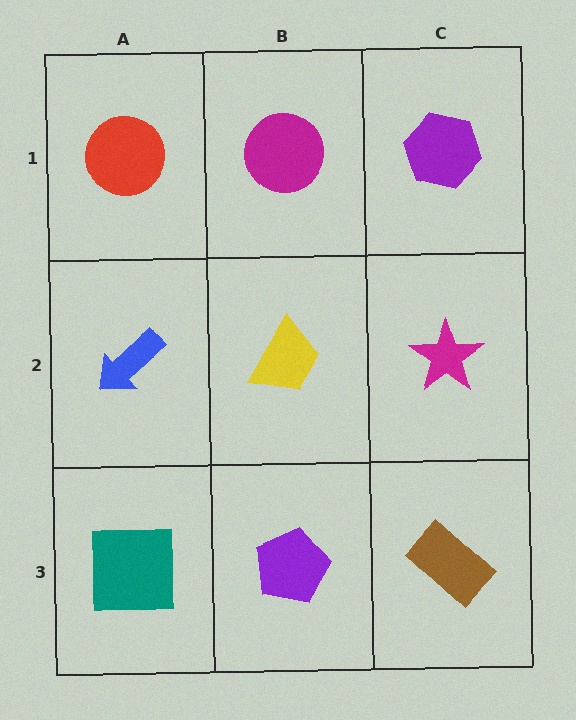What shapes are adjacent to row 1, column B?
A yellow trapezoid (row 2, column B), a red circle (row 1, column A), a purple hexagon (row 1, column C).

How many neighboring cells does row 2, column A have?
3.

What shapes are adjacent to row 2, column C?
A purple hexagon (row 1, column C), a brown rectangle (row 3, column C), a yellow trapezoid (row 2, column B).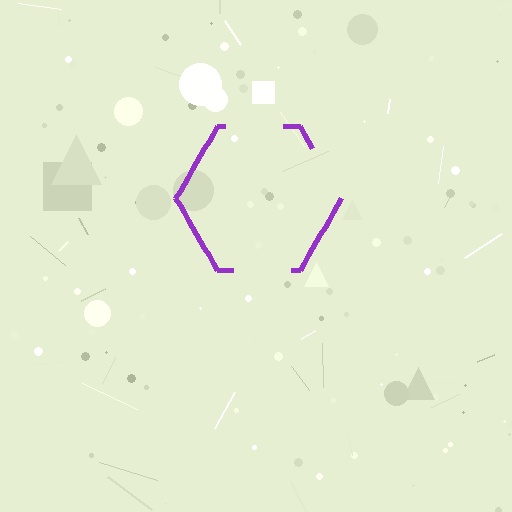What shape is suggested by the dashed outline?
The dashed outline suggests a hexagon.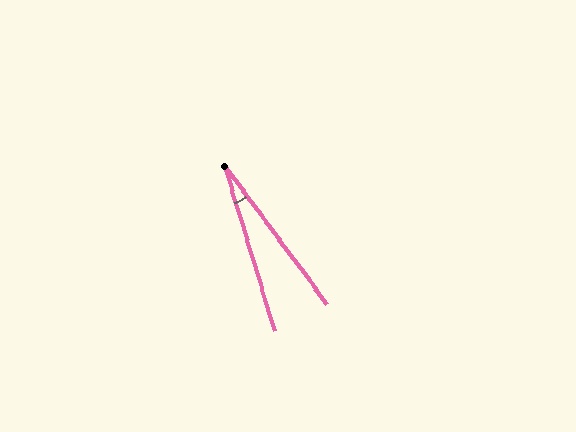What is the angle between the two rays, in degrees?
Approximately 20 degrees.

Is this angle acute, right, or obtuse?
It is acute.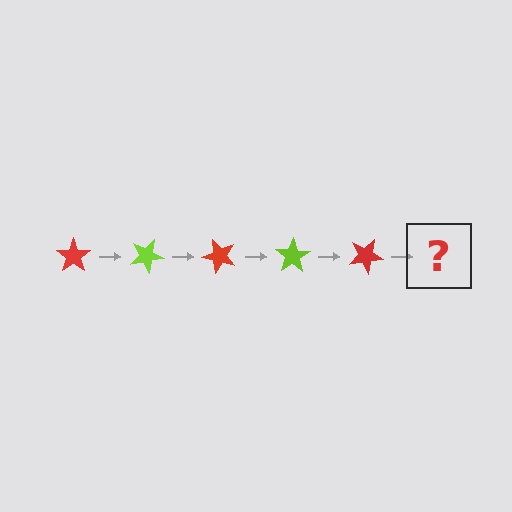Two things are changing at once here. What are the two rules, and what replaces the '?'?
The two rules are that it rotates 25 degrees each step and the color cycles through red and lime. The '?' should be a lime star, rotated 125 degrees from the start.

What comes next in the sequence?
The next element should be a lime star, rotated 125 degrees from the start.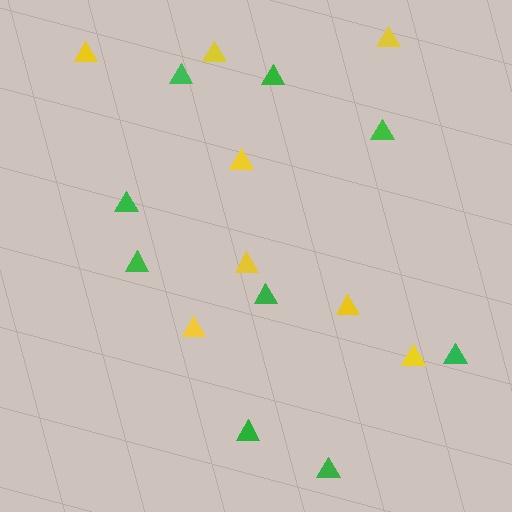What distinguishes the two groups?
There are 2 groups: one group of yellow triangles (8) and one group of green triangles (9).